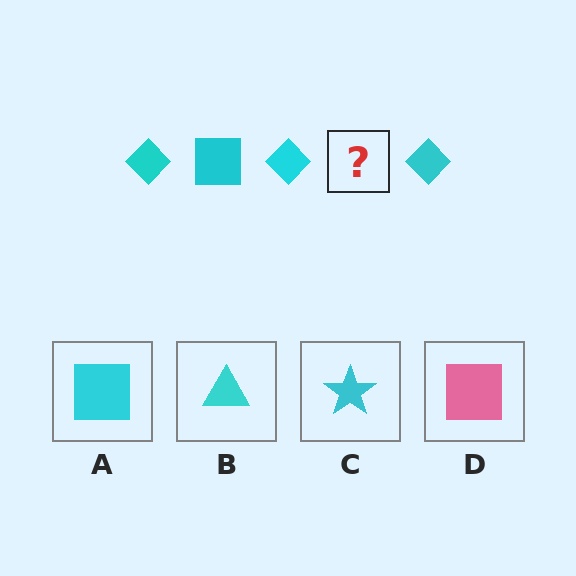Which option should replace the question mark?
Option A.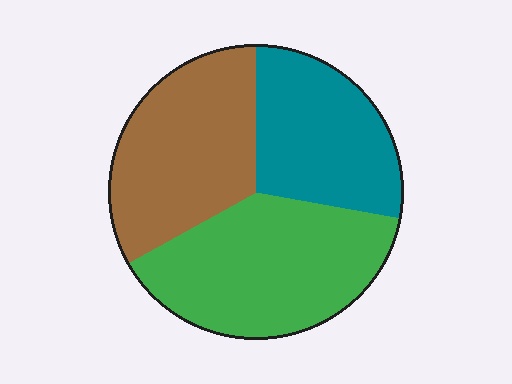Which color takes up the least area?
Teal, at roughly 30%.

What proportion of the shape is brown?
Brown takes up between a sixth and a third of the shape.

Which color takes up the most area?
Green, at roughly 40%.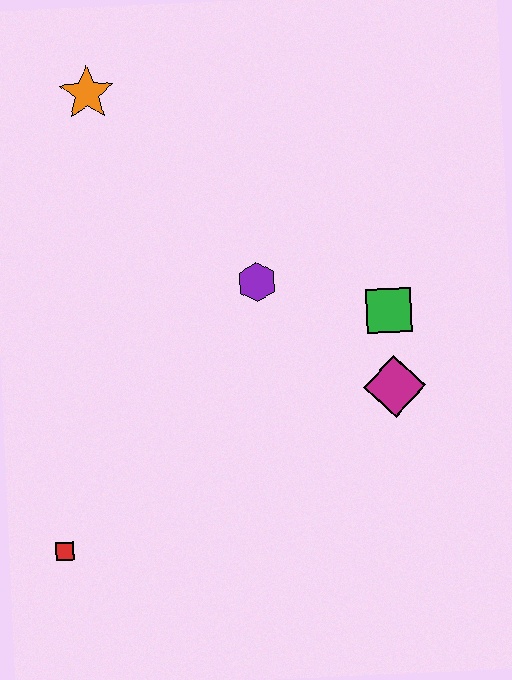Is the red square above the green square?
No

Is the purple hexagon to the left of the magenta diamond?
Yes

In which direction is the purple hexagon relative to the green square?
The purple hexagon is to the left of the green square.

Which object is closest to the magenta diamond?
The green square is closest to the magenta diamond.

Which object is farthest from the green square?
The red square is farthest from the green square.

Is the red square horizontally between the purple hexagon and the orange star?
No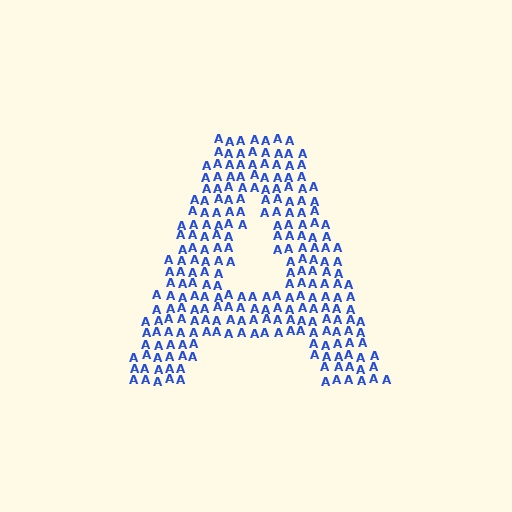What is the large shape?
The large shape is the letter A.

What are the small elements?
The small elements are letter A's.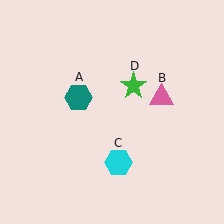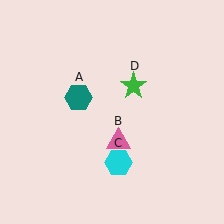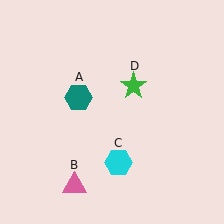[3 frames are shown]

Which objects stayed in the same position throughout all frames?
Teal hexagon (object A) and cyan hexagon (object C) and green star (object D) remained stationary.